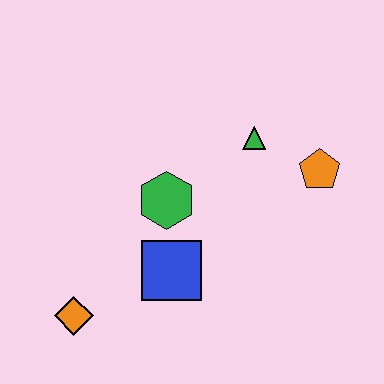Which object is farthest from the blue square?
The orange pentagon is farthest from the blue square.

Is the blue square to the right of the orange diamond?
Yes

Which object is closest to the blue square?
The green hexagon is closest to the blue square.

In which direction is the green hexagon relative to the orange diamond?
The green hexagon is above the orange diamond.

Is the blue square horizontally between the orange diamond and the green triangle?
Yes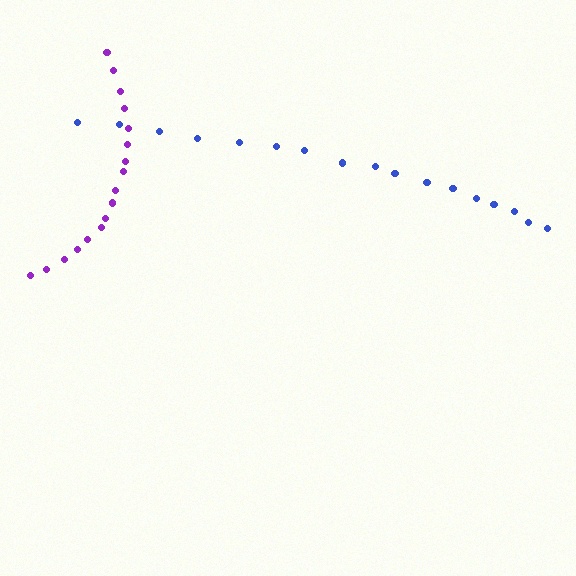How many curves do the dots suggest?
There are 2 distinct paths.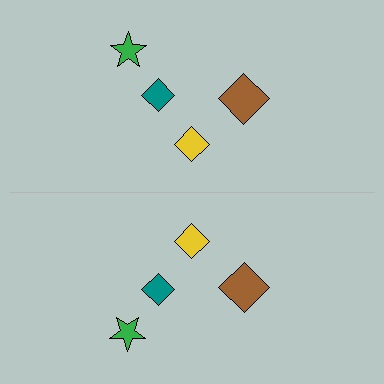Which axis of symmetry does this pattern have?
The pattern has a horizontal axis of symmetry running through the center of the image.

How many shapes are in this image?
There are 8 shapes in this image.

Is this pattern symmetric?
Yes, this pattern has bilateral (reflection) symmetry.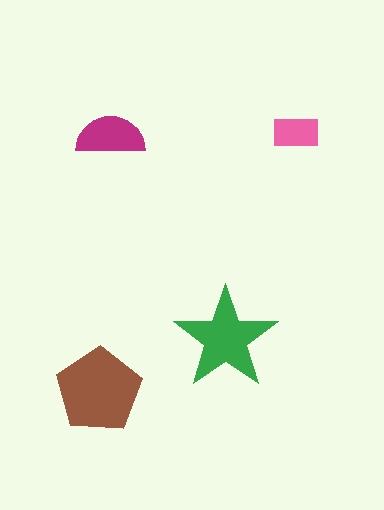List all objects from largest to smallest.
The brown pentagon, the green star, the magenta semicircle, the pink rectangle.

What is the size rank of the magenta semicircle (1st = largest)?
3rd.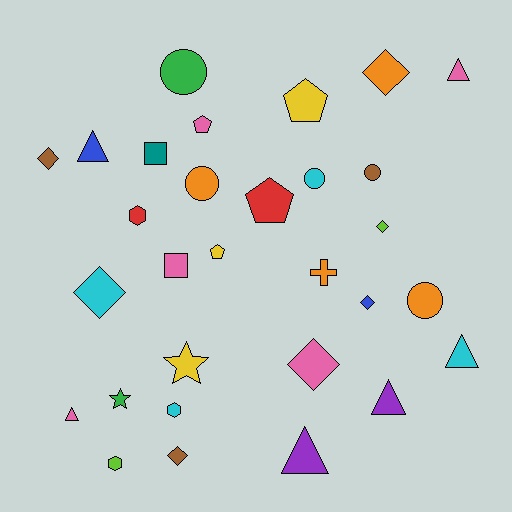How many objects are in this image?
There are 30 objects.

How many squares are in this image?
There are 2 squares.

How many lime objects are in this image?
There are 2 lime objects.